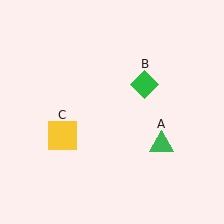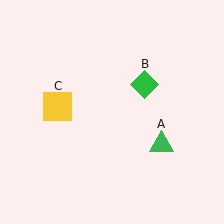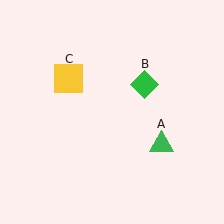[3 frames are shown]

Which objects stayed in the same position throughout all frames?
Green triangle (object A) and green diamond (object B) remained stationary.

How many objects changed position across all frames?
1 object changed position: yellow square (object C).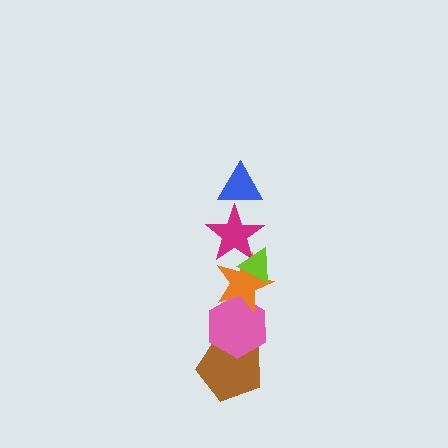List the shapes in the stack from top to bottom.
From top to bottom: the blue triangle, the lime triangle, the magenta star, the orange star, the pink hexagon, the brown pentagon.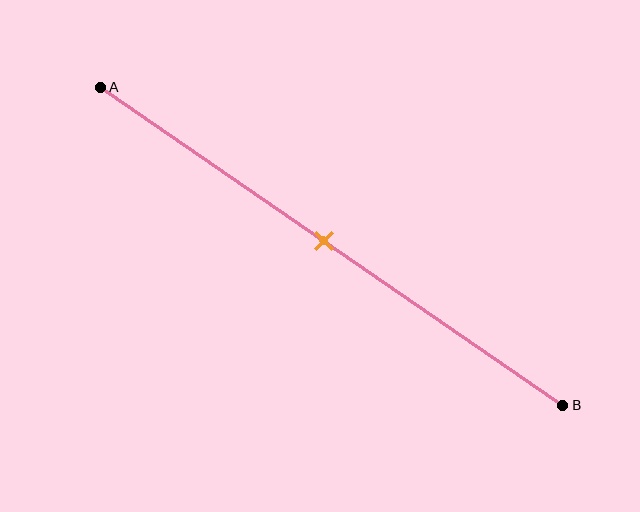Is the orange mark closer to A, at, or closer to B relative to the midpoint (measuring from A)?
The orange mark is approximately at the midpoint of segment AB.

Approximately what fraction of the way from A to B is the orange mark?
The orange mark is approximately 50% of the way from A to B.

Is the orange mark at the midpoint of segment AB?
Yes, the mark is approximately at the midpoint.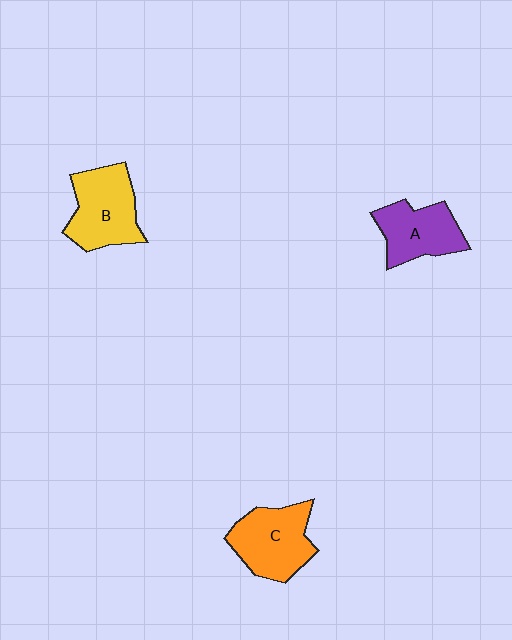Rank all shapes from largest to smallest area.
From largest to smallest: C (orange), B (yellow), A (purple).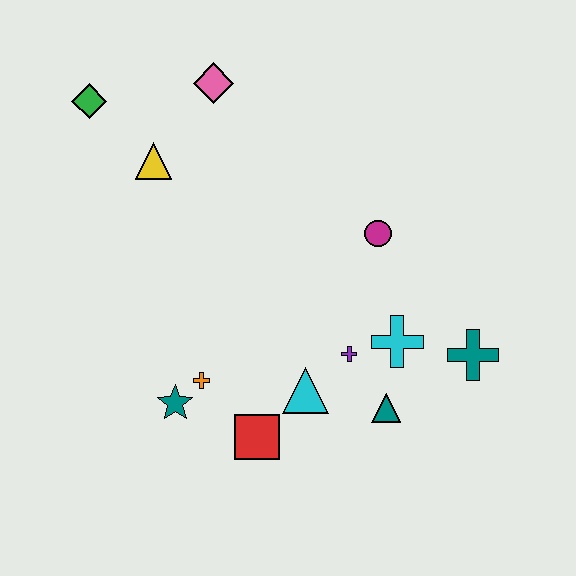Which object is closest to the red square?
The cyan triangle is closest to the red square.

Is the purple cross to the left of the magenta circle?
Yes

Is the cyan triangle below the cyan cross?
Yes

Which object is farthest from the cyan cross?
The green diamond is farthest from the cyan cross.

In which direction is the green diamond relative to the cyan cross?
The green diamond is to the left of the cyan cross.